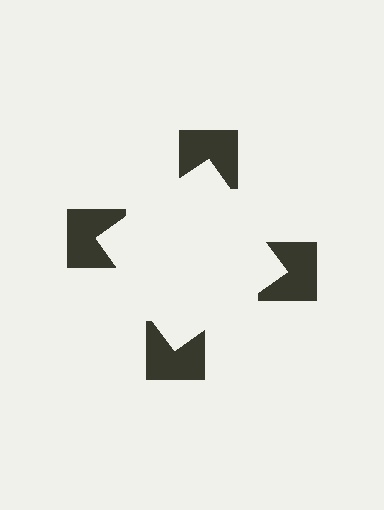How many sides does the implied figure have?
4 sides.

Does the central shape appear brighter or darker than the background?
It typically appears slightly brighter than the background, even though no actual brightness change is drawn.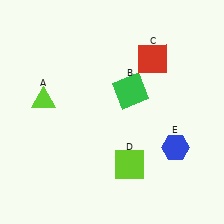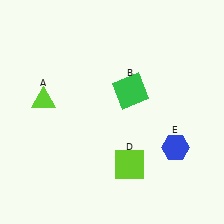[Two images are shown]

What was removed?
The red square (C) was removed in Image 2.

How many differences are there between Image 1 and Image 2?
There is 1 difference between the two images.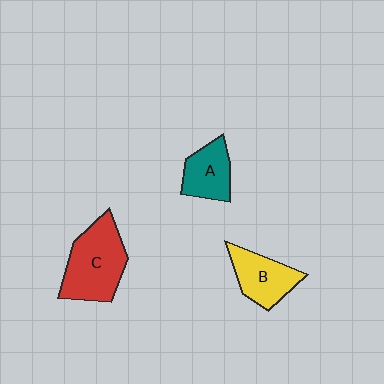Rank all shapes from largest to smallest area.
From largest to smallest: C (red), B (yellow), A (teal).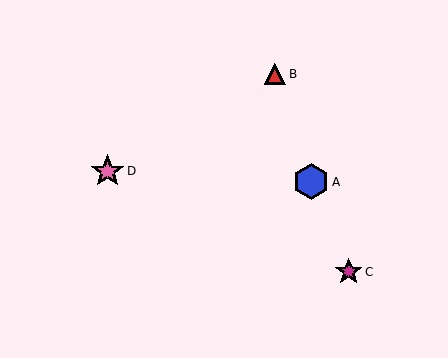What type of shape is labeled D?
Shape D is a pink star.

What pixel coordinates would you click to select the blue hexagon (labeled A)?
Click at (311, 182) to select the blue hexagon A.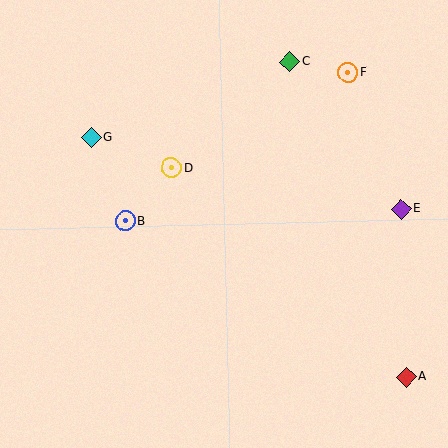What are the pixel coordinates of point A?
Point A is at (406, 377).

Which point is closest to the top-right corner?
Point F is closest to the top-right corner.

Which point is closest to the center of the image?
Point D at (171, 168) is closest to the center.